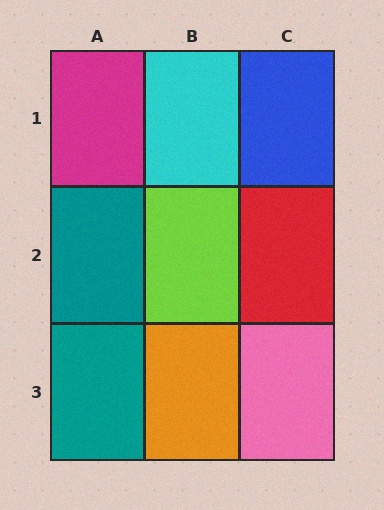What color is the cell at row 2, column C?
Red.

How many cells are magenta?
1 cell is magenta.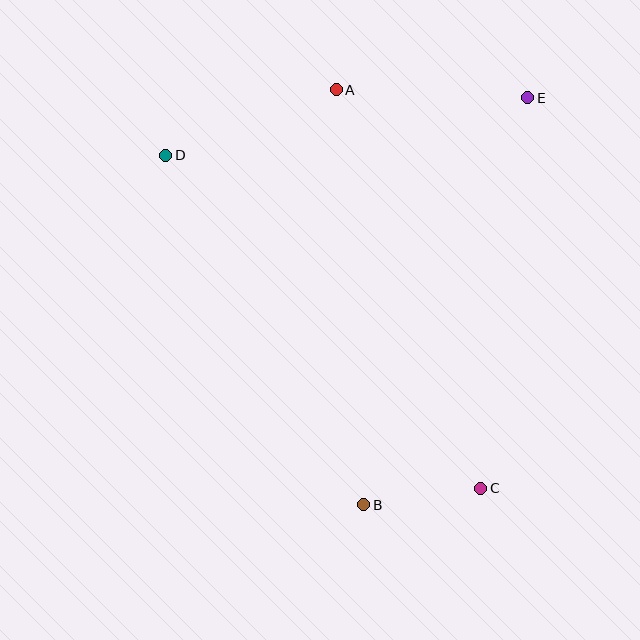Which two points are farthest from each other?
Points C and D are farthest from each other.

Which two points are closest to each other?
Points B and C are closest to each other.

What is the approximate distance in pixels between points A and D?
The distance between A and D is approximately 183 pixels.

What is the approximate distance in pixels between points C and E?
The distance between C and E is approximately 393 pixels.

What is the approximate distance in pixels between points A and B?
The distance between A and B is approximately 416 pixels.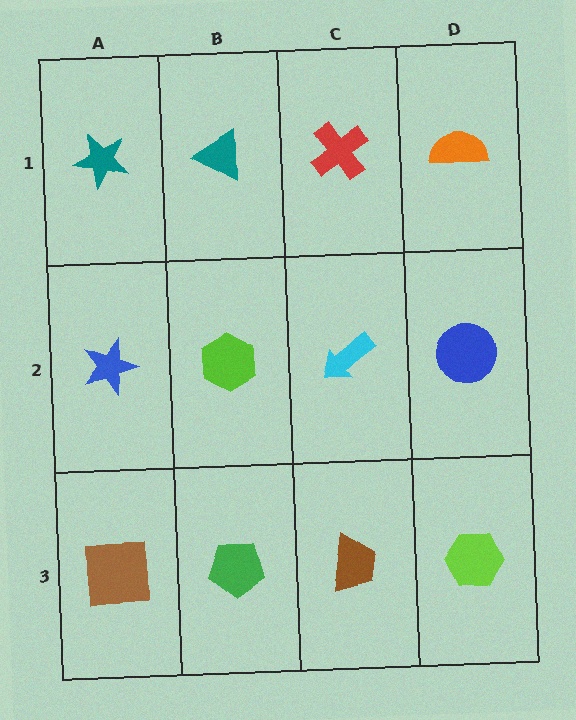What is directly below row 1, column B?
A lime hexagon.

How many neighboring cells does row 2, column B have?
4.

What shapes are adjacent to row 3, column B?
A lime hexagon (row 2, column B), a brown square (row 3, column A), a brown trapezoid (row 3, column C).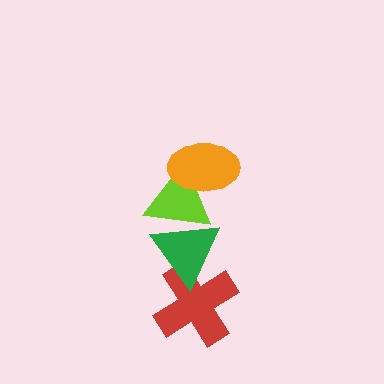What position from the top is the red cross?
The red cross is 4th from the top.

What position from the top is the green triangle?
The green triangle is 3rd from the top.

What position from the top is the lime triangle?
The lime triangle is 2nd from the top.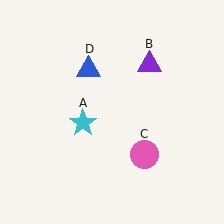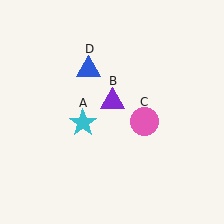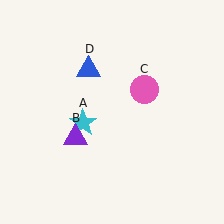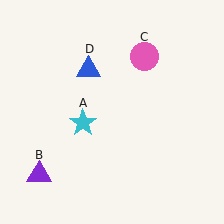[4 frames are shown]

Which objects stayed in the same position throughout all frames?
Cyan star (object A) and blue triangle (object D) remained stationary.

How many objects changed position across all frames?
2 objects changed position: purple triangle (object B), pink circle (object C).